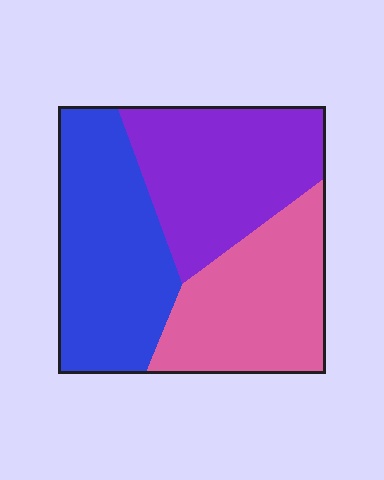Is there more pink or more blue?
Blue.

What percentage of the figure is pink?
Pink takes up about one third (1/3) of the figure.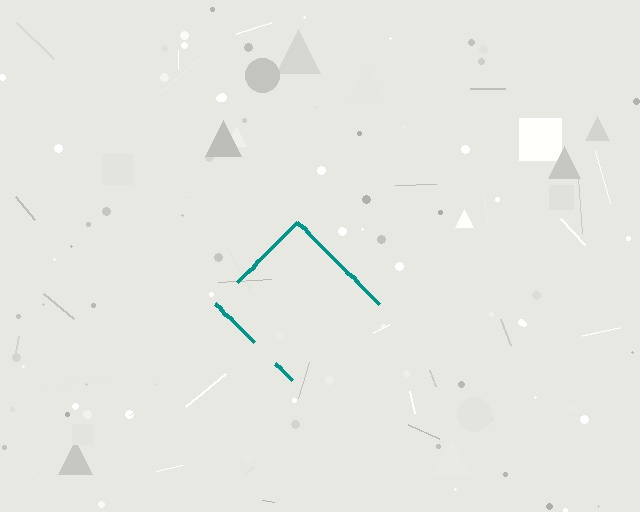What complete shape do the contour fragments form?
The contour fragments form a diamond.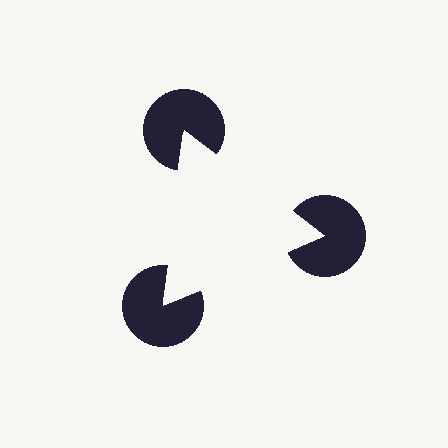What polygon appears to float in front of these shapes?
An illusory triangle — its edges are inferred from the aligned wedge cuts in the pac-man discs, not physically drawn.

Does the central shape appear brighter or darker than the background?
It typically appears slightly brighter than the background, even though no actual brightness change is drawn.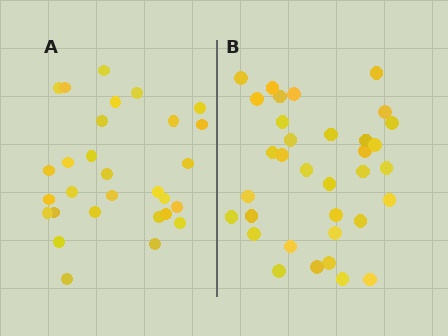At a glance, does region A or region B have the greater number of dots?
Region B (the right region) has more dots.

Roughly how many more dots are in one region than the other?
Region B has about 5 more dots than region A.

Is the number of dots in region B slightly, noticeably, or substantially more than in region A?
Region B has only slightly more — the two regions are fairly close. The ratio is roughly 1.2 to 1.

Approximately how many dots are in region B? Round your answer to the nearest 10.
About 30 dots. (The exact count is 34, which rounds to 30.)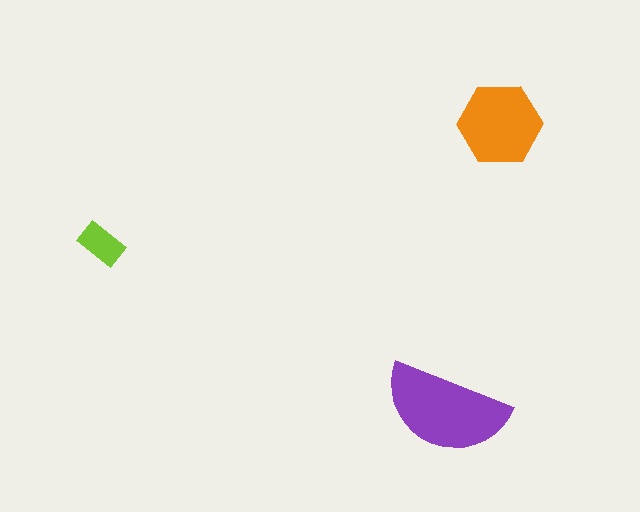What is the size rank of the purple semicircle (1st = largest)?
1st.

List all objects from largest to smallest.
The purple semicircle, the orange hexagon, the lime rectangle.